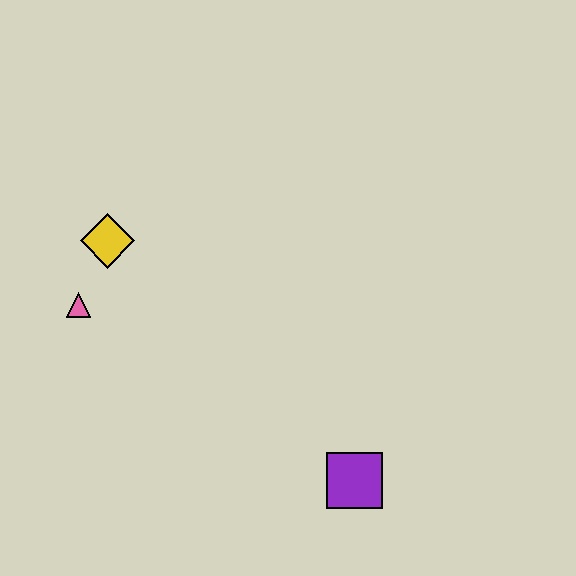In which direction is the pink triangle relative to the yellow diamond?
The pink triangle is below the yellow diamond.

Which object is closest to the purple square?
The pink triangle is closest to the purple square.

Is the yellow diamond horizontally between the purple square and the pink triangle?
Yes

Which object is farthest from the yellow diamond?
The purple square is farthest from the yellow diamond.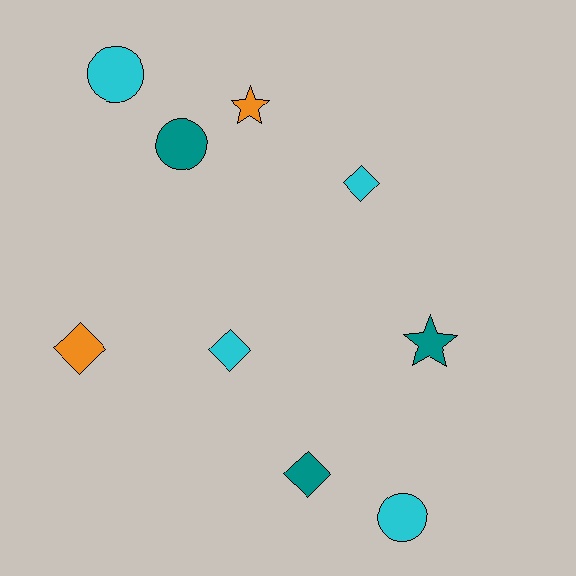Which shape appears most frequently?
Diamond, with 4 objects.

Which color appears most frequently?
Cyan, with 4 objects.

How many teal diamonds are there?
There is 1 teal diamond.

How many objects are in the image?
There are 9 objects.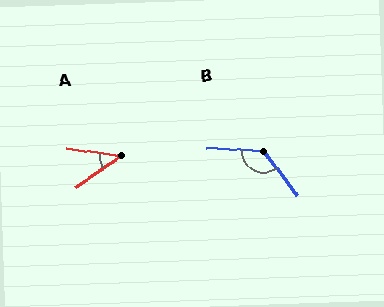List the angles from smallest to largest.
A (42°), B (131°).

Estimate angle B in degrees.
Approximately 131 degrees.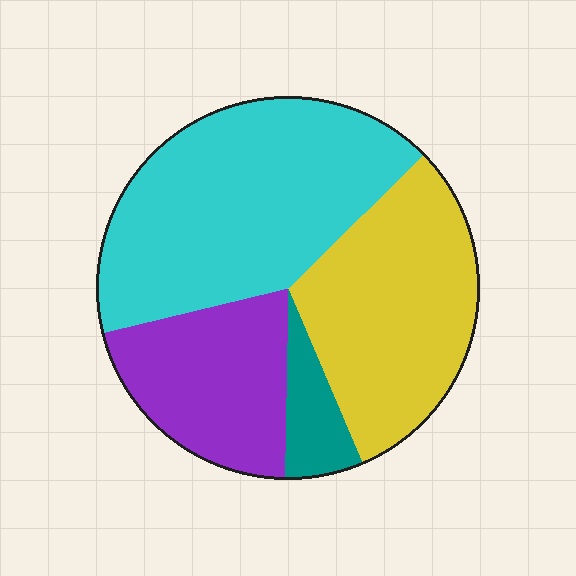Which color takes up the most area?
Cyan, at roughly 40%.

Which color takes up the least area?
Teal, at roughly 5%.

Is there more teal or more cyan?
Cyan.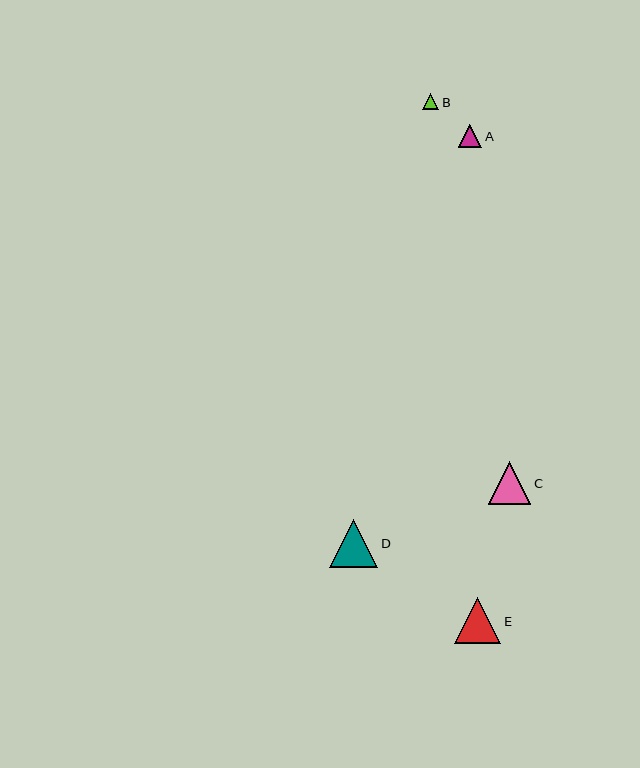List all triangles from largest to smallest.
From largest to smallest: D, E, C, A, B.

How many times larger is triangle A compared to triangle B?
Triangle A is approximately 1.5 times the size of triangle B.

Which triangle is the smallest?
Triangle B is the smallest with a size of approximately 16 pixels.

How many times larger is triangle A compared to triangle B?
Triangle A is approximately 1.5 times the size of triangle B.